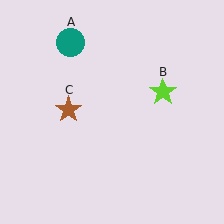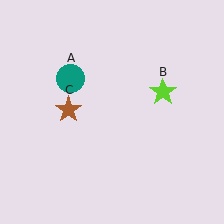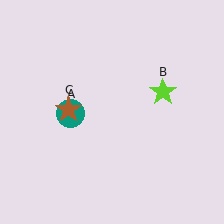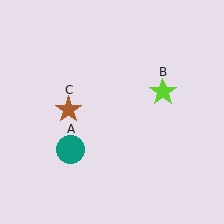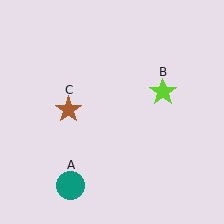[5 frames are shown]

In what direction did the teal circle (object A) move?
The teal circle (object A) moved down.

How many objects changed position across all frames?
1 object changed position: teal circle (object A).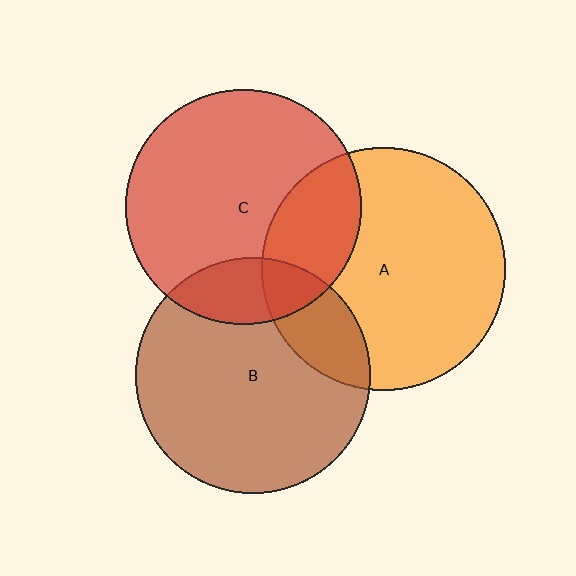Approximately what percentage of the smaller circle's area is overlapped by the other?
Approximately 20%.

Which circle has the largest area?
Circle A (orange).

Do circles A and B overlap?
Yes.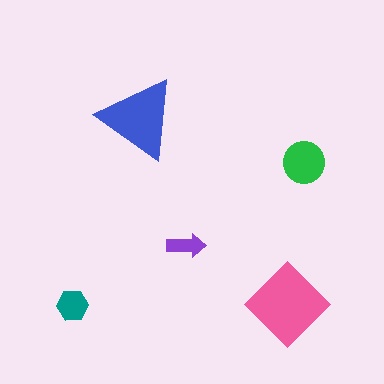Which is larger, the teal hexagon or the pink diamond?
The pink diamond.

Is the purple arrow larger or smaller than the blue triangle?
Smaller.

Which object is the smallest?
The purple arrow.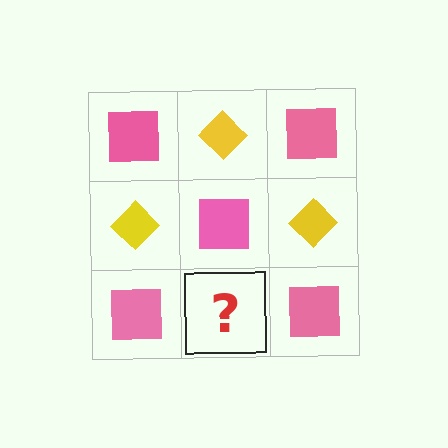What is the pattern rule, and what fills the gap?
The rule is that it alternates pink square and yellow diamond in a checkerboard pattern. The gap should be filled with a yellow diamond.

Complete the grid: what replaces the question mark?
The question mark should be replaced with a yellow diamond.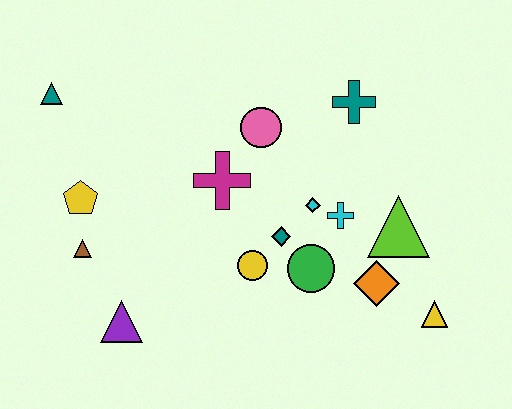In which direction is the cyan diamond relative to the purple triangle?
The cyan diamond is to the right of the purple triangle.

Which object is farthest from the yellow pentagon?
The yellow triangle is farthest from the yellow pentagon.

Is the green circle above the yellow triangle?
Yes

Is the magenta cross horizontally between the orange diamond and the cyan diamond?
No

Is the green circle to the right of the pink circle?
Yes